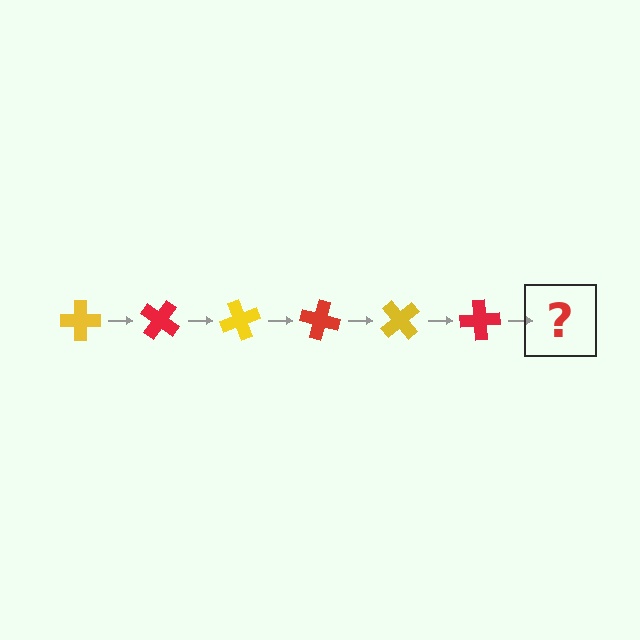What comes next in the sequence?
The next element should be a yellow cross, rotated 210 degrees from the start.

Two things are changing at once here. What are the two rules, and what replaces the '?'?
The two rules are that it rotates 35 degrees each step and the color cycles through yellow and red. The '?' should be a yellow cross, rotated 210 degrees from the start.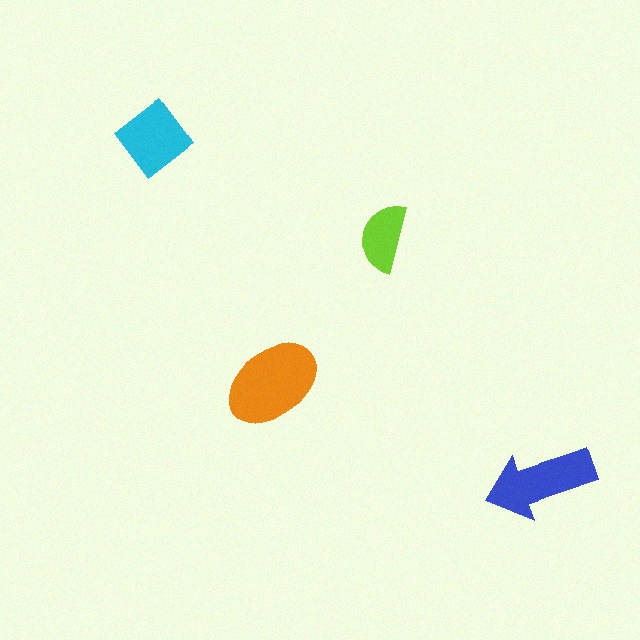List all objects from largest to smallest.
The orange ellipse, the blue arrow, the cyan diamond, the lime semicircle.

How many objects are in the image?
There are 4 objects in the image.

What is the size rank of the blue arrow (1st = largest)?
2nd.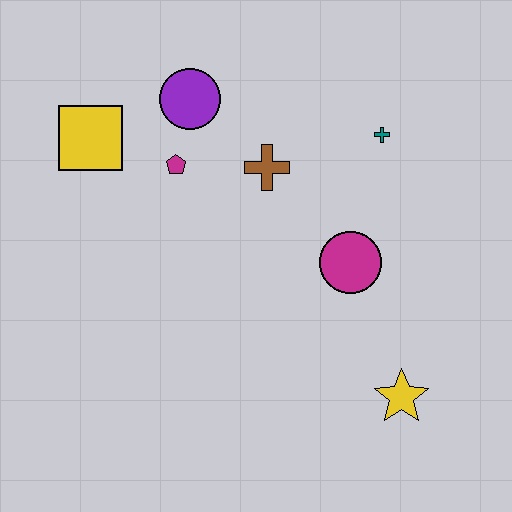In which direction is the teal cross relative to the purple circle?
The teal cross is to the right of the purple circle.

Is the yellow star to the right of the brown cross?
Yes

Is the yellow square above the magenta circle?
Yes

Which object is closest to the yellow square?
The magenta pentagon is closest to the yellow square.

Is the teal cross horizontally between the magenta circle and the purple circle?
No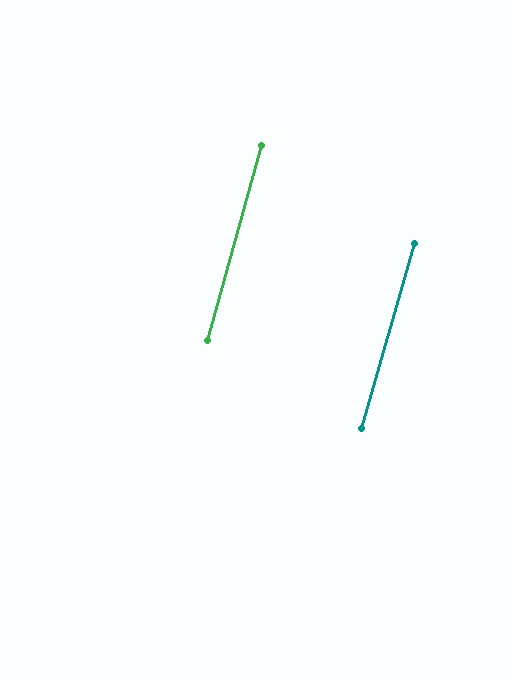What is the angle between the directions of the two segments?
Approximately 1 degree.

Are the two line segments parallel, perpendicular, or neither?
Parallel — their directions differ by only 0.5°.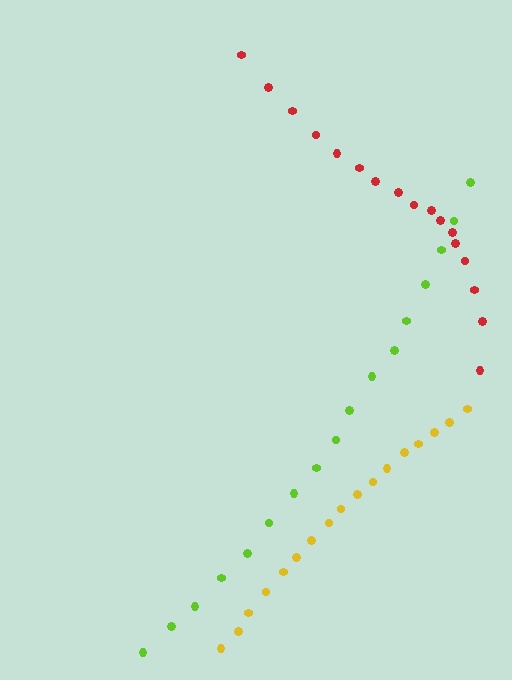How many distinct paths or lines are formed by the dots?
There are 3 distinct paths.